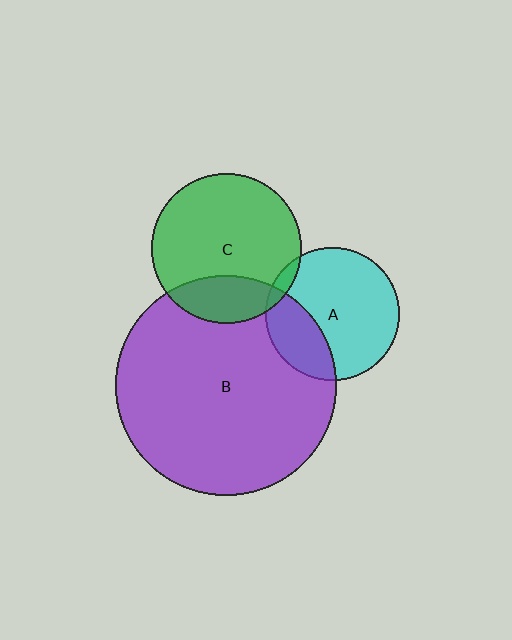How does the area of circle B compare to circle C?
Approximately 2.2 times.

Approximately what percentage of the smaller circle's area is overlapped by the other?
Approximately 5%.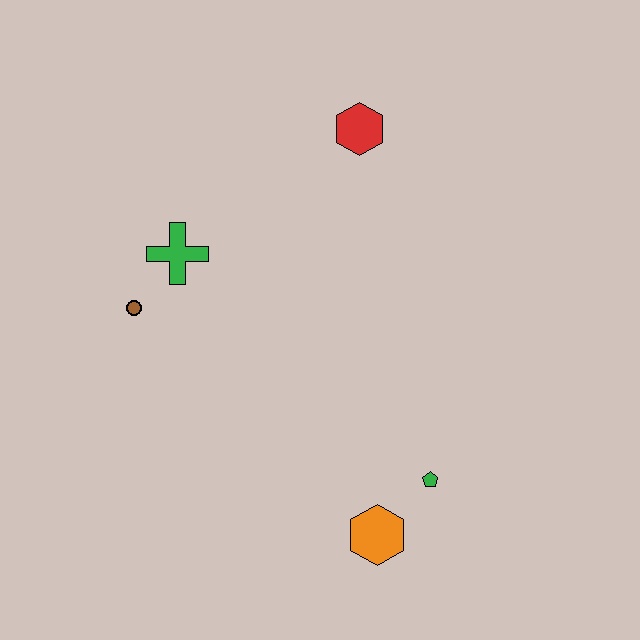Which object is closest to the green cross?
The brown circle is closest to the green cross.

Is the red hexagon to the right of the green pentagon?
No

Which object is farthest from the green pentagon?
The red hexagon is farthest from the green pentagon.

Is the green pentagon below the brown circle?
Yes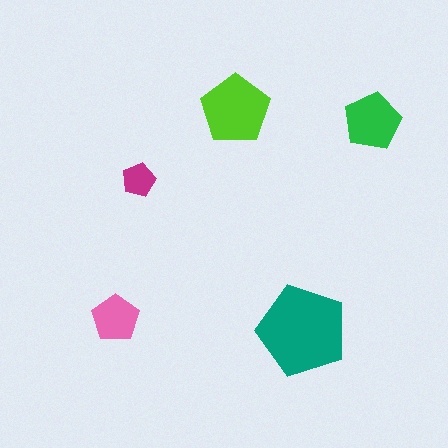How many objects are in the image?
There are 5 objects in the image.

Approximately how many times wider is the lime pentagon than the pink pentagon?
About 1.5 times wider.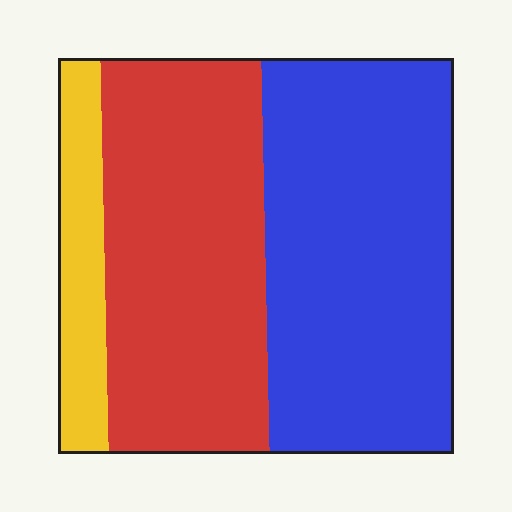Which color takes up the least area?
Yellow, at roughly 10%.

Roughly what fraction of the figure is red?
Red takes up about two fifths (2/5) of the figure.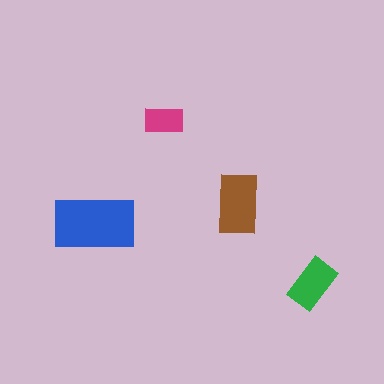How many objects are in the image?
There are 4 objects in the image.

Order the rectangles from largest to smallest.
the blue one, the brown one, the green one, the magenta one.